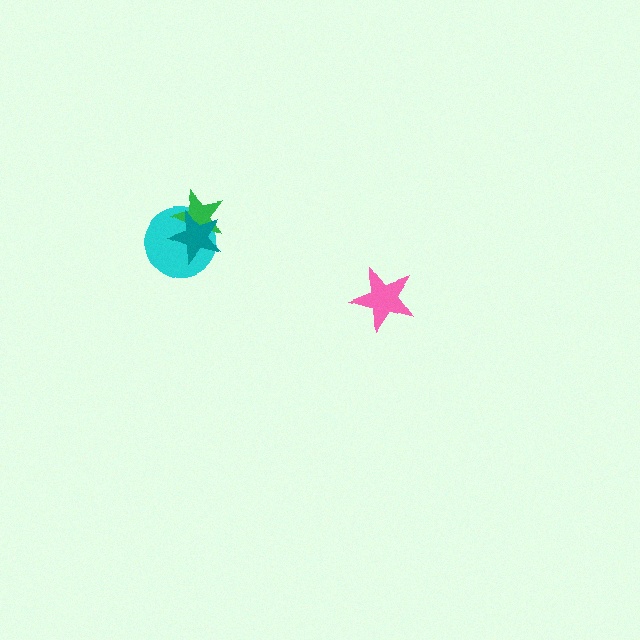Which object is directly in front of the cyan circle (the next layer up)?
The green star is directly in front of the cyan circle.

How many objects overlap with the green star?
2 objects overlap with the green star.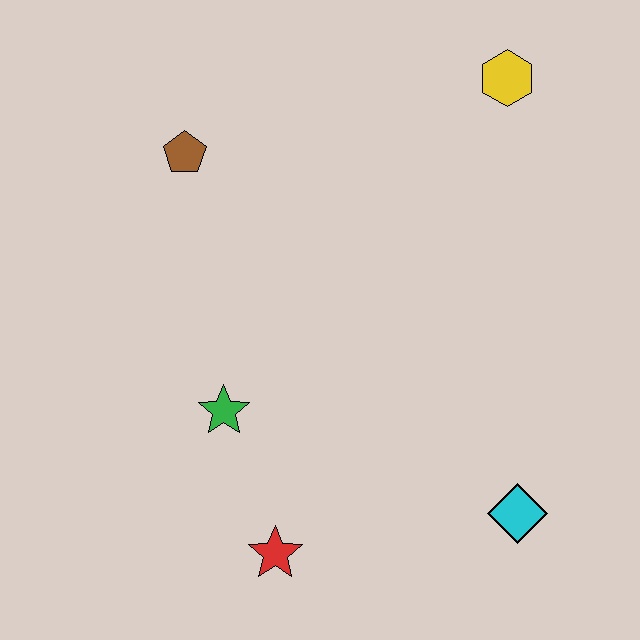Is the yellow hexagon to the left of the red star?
No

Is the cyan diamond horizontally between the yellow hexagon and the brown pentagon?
No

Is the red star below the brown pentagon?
Yes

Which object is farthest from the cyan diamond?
The brown pentagon is farthest from the cyan diamond.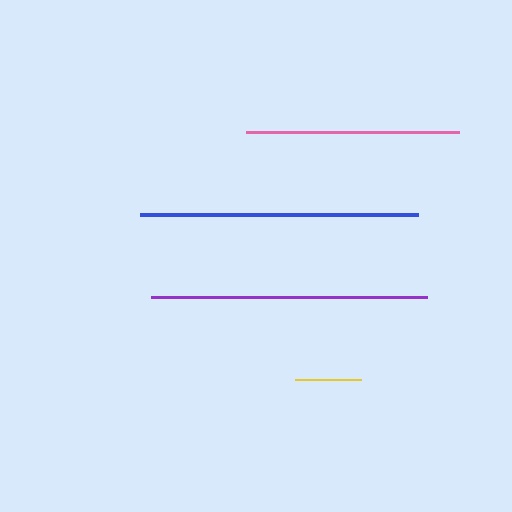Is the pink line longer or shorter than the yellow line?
The pink line is longer than the yellow line.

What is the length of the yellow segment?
The yellow segment is approximately 66 pixels long.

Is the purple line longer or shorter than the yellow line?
The purple line is longer than the yellow line.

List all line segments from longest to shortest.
From longest to shortest: blue, purple, pink, yellow.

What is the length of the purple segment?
The purple segment is approximately 276 pixels long.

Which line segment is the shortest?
The yellow line is the shortest at approximately 66 pixels.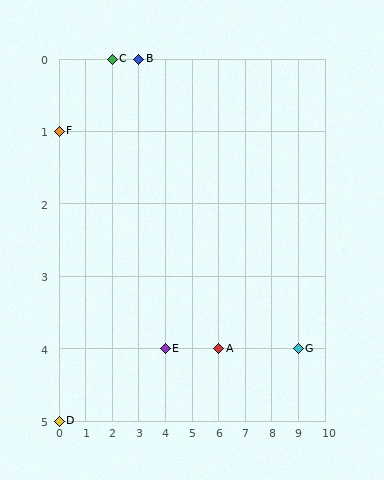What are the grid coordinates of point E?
Point E is at grid coordinates (4, 4).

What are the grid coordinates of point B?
Point B is at grid coordinates (3, 0).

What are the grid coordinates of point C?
Point C is at grid coordinates (2, 0).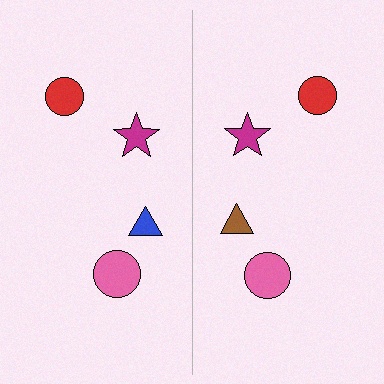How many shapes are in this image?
There are 8 shapes in this image.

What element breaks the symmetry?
The brown triangle on the right side breaks the symmetry — its mirror counterpart is blue.